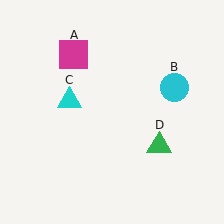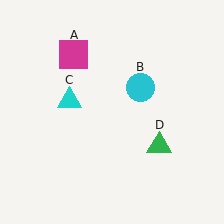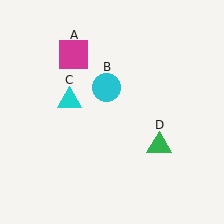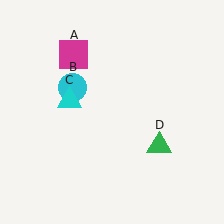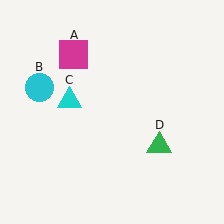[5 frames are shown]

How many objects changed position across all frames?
1 object changed position: cyan circle (object B).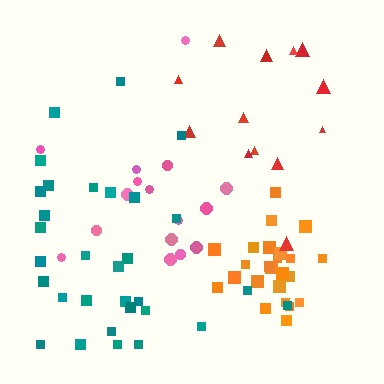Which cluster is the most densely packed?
Orange.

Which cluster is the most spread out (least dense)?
Red.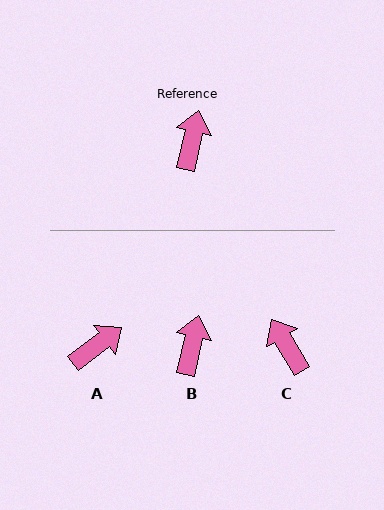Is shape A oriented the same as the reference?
No, it is off by about 40 degrees.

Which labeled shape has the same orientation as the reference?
B.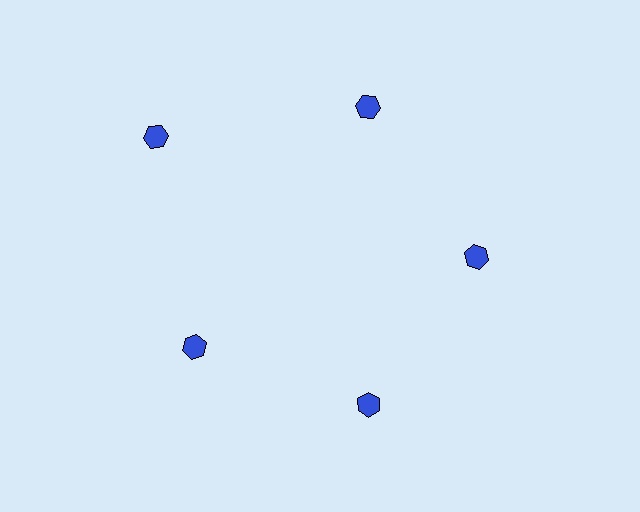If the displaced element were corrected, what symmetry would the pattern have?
It would have 5-fold rotational symmetry — the pattern would map onto itself every 72 degrees.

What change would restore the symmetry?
The symmetry would be restored by moving it inward, back onto the ring so that all 5 hexagons sit at equal angles and equal distance from the center.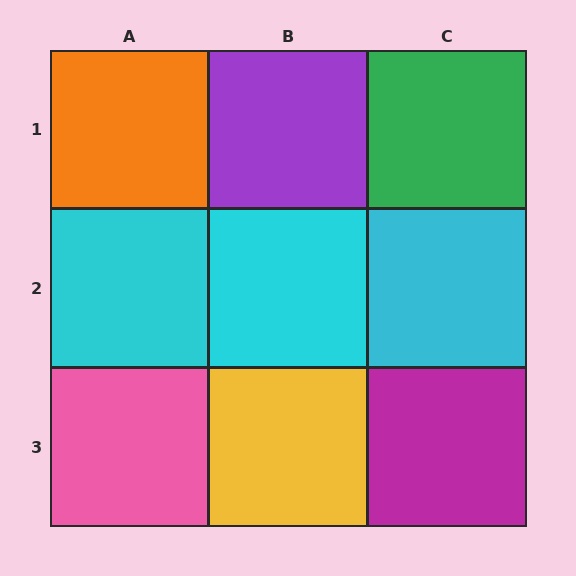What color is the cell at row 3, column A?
Pink.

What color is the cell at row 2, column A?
Cyan.